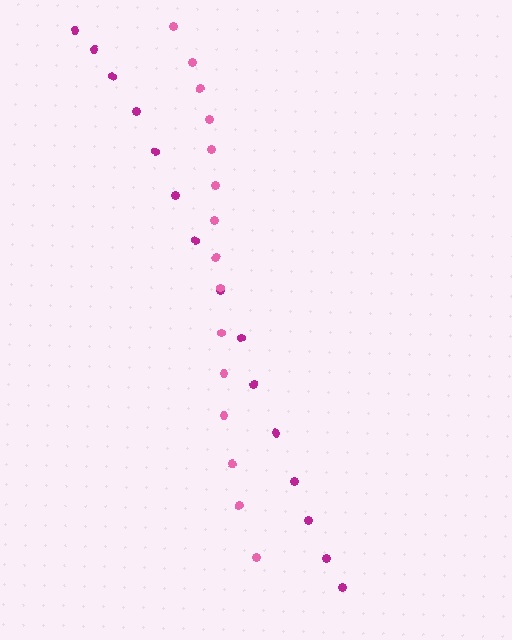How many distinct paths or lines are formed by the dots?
There are 2 distinct paths.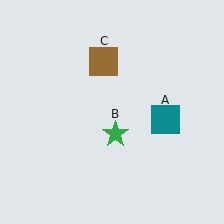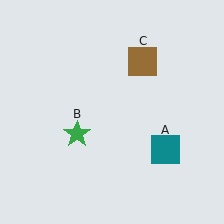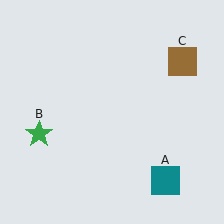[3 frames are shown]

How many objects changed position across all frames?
3 objects changed position: teal square (object A), green star (object B), brown square (object C).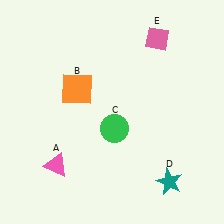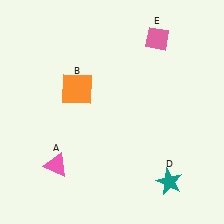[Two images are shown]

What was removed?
The green circle (C) was removed in Image 2.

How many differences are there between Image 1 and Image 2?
There is 1 difference between the two images.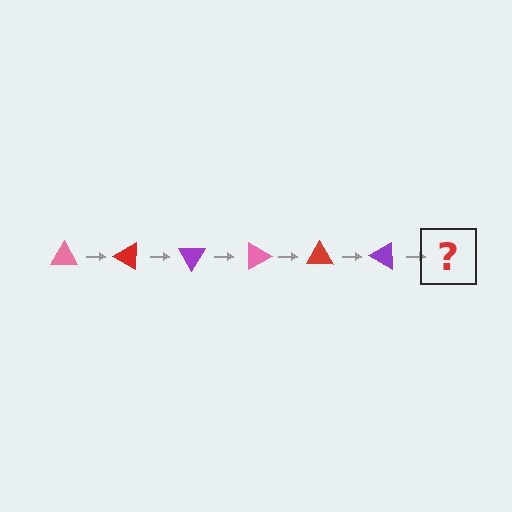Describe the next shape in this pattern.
It should be a pink triangle, rotated 180 degrees from the start.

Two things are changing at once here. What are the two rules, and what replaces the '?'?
The two rules are that it rotates 30 degrees each step and the color cycles through pink, red, and purple. The '?' should be a pink triangle, rotated 180 degrees from the start.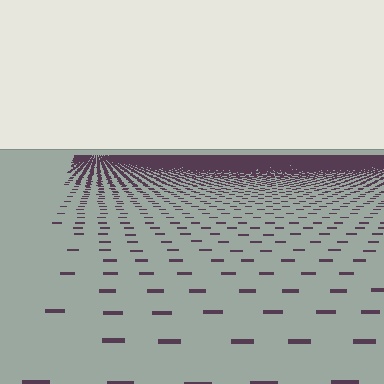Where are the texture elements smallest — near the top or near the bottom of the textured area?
Near the top.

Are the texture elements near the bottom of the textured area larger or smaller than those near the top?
Larger. Near the bottom, elements are closer to the viewer and appear at a bigger on-screen size.